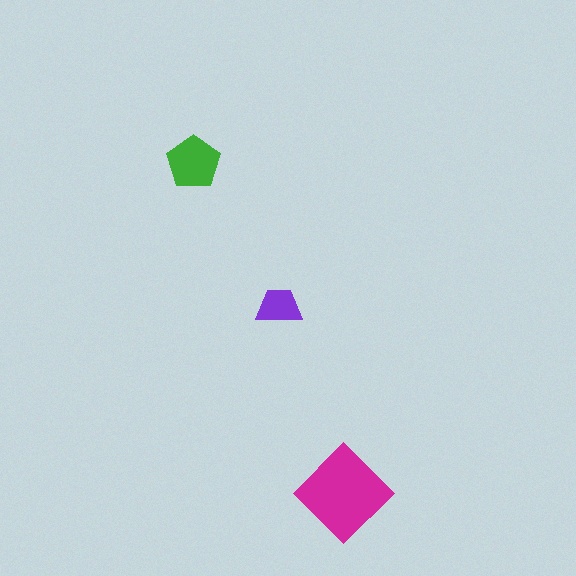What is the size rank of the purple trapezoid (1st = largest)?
3rd.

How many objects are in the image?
There are 3 objects in the image.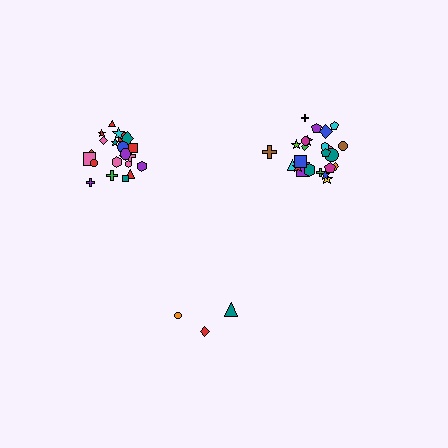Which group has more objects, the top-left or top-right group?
The top-right group.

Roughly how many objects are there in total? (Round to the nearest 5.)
Roughly 50 objects in total.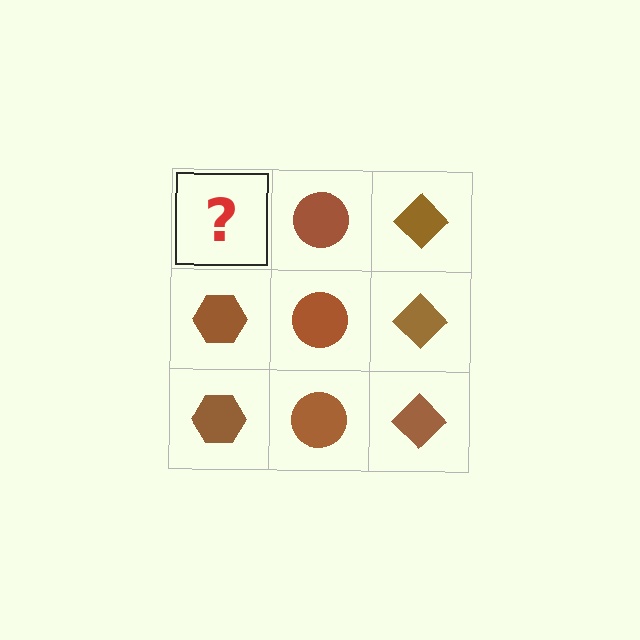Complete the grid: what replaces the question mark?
The question mark should be replaced with a brown hexagon.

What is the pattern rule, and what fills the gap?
The rule is that each column has a consistent shape. The gap should be filled with a brown hexagon.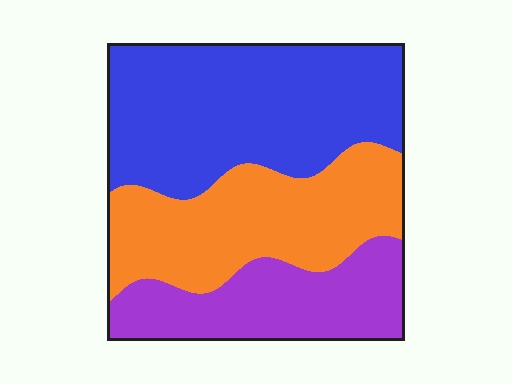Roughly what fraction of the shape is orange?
Orange covers roughly 30% of the shape.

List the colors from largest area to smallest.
From largest to smallest: blue, orange, purple.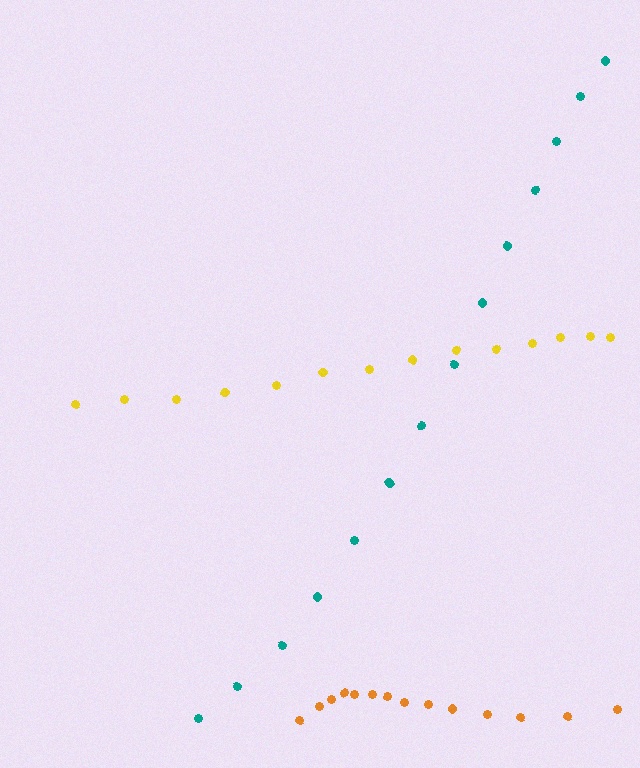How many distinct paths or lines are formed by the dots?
There are 3 distinct paths.